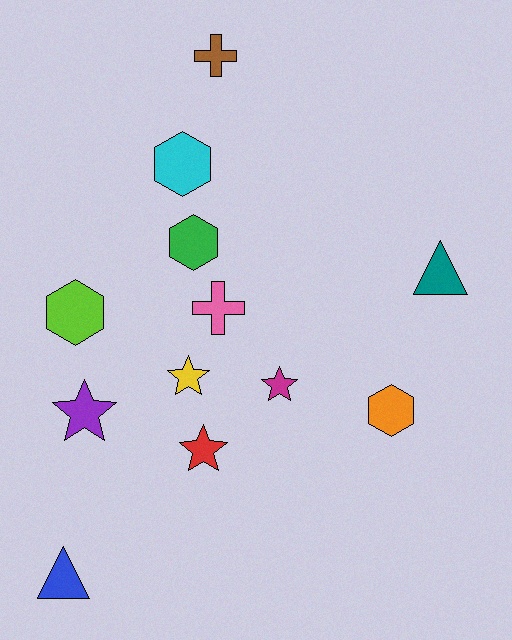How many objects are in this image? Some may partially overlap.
There are 12 objects.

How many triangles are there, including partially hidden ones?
There are 2 triangles.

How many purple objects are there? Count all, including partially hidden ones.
There is 1 purple object.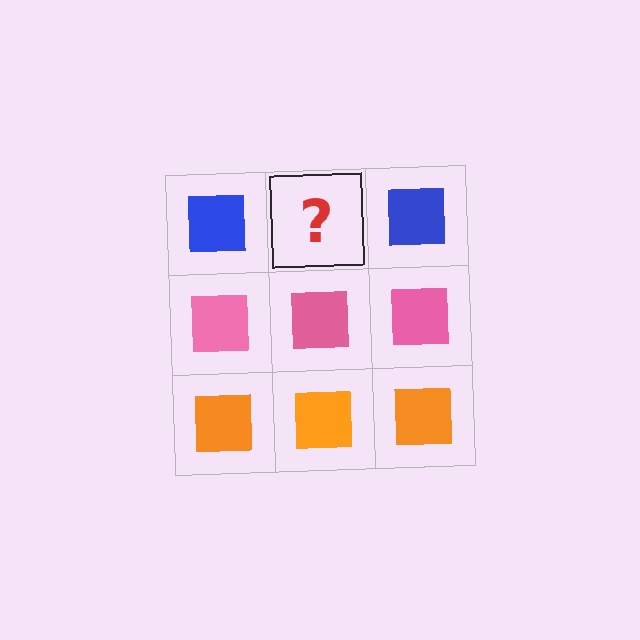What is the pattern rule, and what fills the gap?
The rule is that each row has a consistent color. The gap should be filled with a blue square.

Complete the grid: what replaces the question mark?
The question mark should be replaced with a blue square.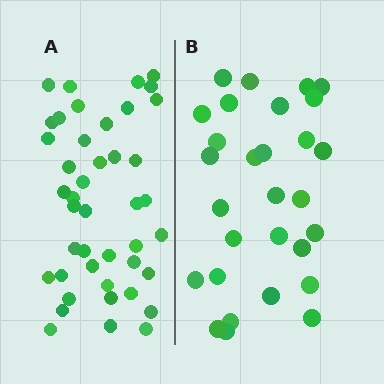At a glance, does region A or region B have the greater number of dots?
Region A (the left region) has more dots.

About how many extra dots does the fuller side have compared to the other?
Region A has approximately 15 more dots than region B.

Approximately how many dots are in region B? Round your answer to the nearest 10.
About 30 dots. (The exact count is 29, which rounds to 30.)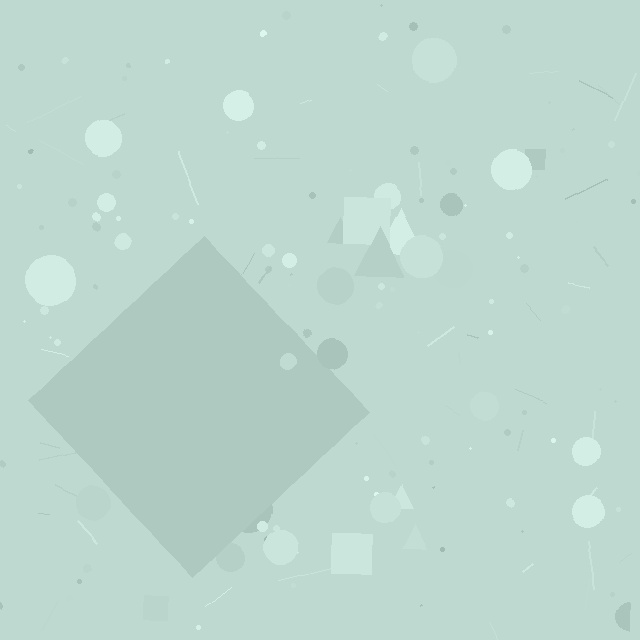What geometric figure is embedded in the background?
A diamond is embedded in the background.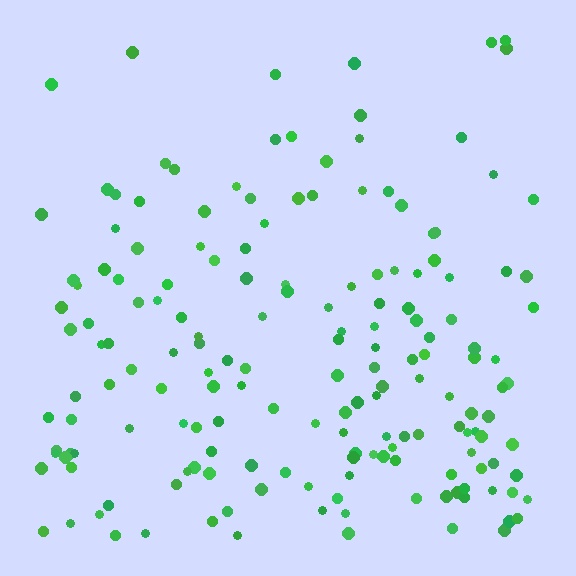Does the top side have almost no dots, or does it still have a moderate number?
Still a moderate number, just noticeably fewer than the bottom.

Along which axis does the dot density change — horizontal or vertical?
Vertical.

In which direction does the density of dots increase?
From top to bottom, with the bottom side densest.